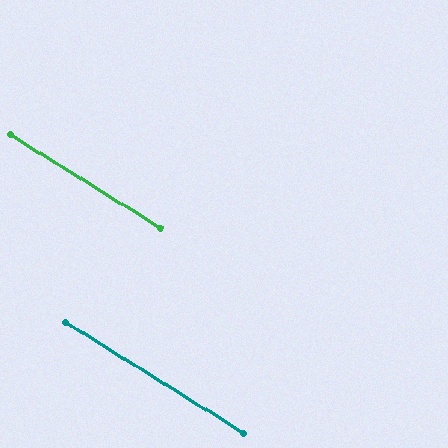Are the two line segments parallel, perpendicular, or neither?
Parallel — their directions differ by only 0.2°.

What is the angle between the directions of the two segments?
Approximately 0 degrees.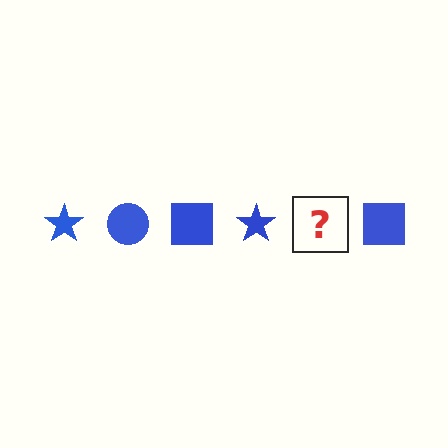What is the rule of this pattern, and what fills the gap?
The rule is that the pattern cycles through star, circle, square shapes in blue. The gap should be filled with a blue circle.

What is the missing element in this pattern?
The missing element is a blue circle.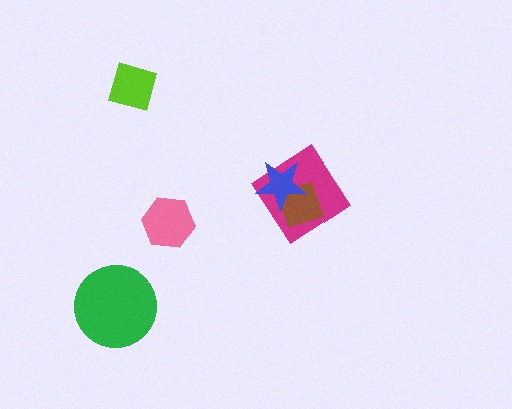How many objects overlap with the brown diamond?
2 objects overlap with the brown diamond.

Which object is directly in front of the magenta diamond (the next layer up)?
The brown diamond is directly in front of the magenta diamond.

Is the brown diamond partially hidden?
Yes, it is partially covered by another shape.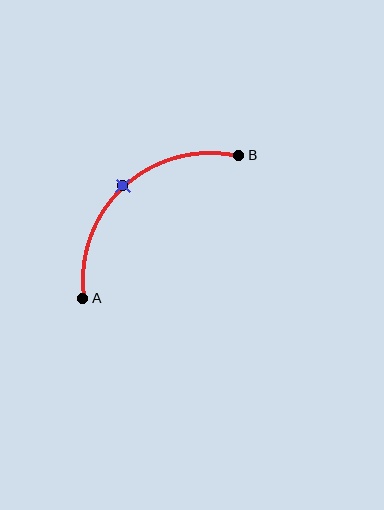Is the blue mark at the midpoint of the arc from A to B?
Yes. The blue mark lies on the arc at equal arc-length from both A and B — it is the arc midpoint.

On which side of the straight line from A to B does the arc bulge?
The arc bulges above and to the left of the straight line connecting A and B.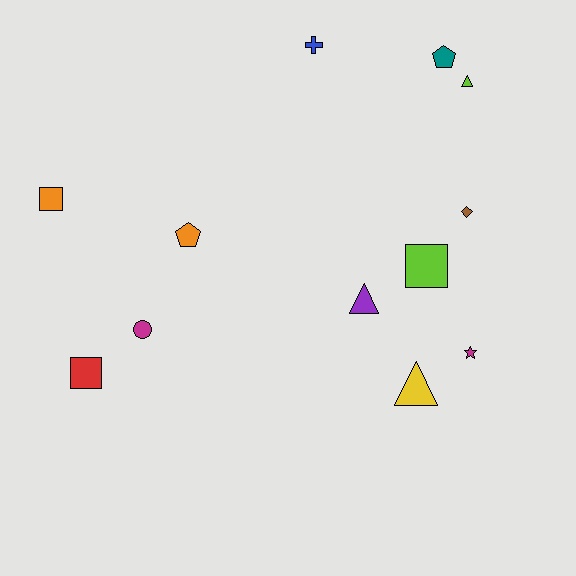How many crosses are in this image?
There is 1 cross.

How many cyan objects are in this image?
There are no cyan objects.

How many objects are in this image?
There are 12 objects.